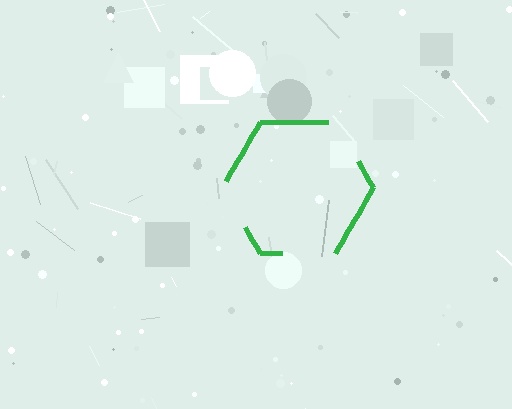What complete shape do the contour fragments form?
The contour fragments form a hexagon.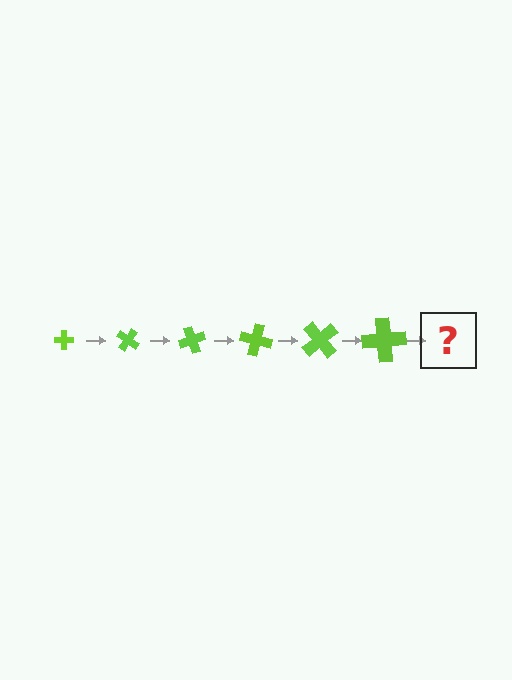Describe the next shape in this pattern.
It should be a cross, larger than the previous one and rotated 210 degrees from the start.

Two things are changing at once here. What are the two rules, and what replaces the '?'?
The two rules are that the cross grows larger each step and it rotates 35 degrees each step. The '?' should be a cross, larger than the previous one and rotated 210 degrees from the start.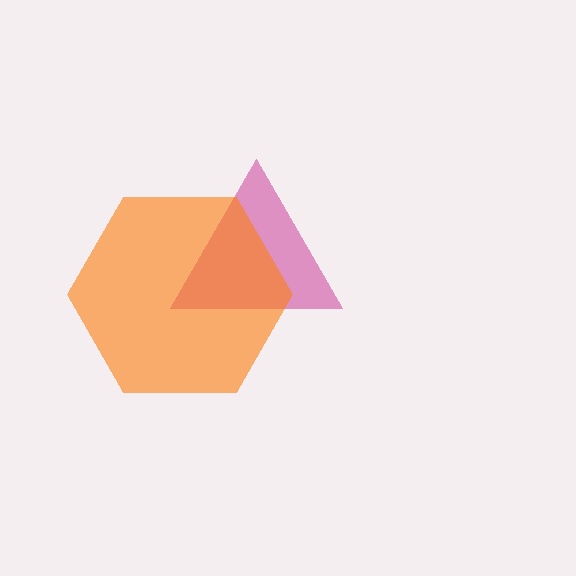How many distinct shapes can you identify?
There are 2 distinct shapes: a magenta triangle, an orange hexagon.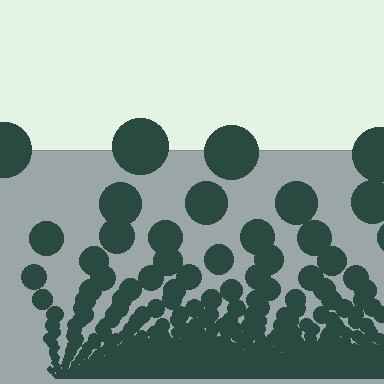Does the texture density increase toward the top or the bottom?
Density increases toward the bottom.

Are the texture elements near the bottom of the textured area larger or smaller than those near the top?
Smaller. The gradient is inverted — elements near the bottom are smaller and denser.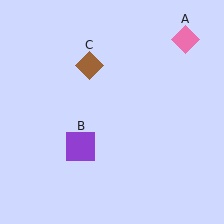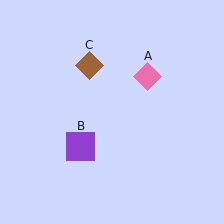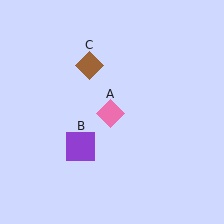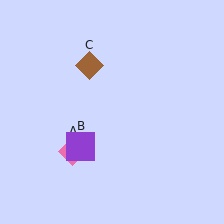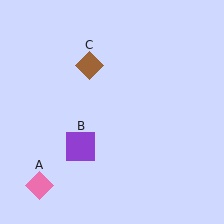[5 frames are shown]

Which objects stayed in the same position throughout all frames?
Purple square (object B) and brown diamond (object C) remained stationary.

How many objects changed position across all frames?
1 object changed position: pink diamond (object A).